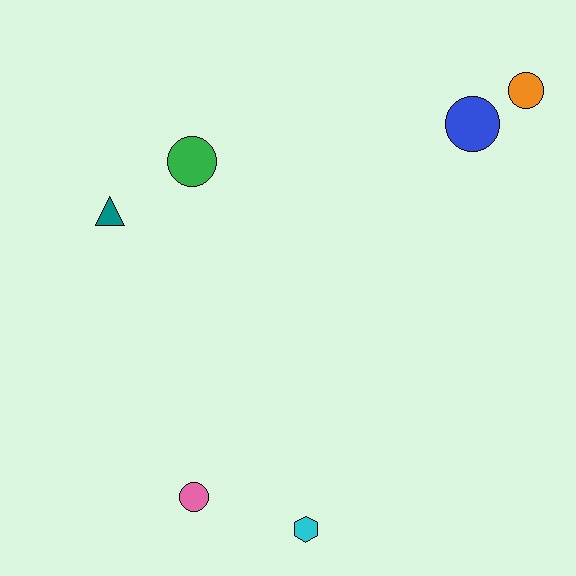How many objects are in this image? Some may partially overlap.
There are 6 objects.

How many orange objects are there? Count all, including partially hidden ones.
There is 1 orange object.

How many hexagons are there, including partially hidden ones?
There is 1 hexagon.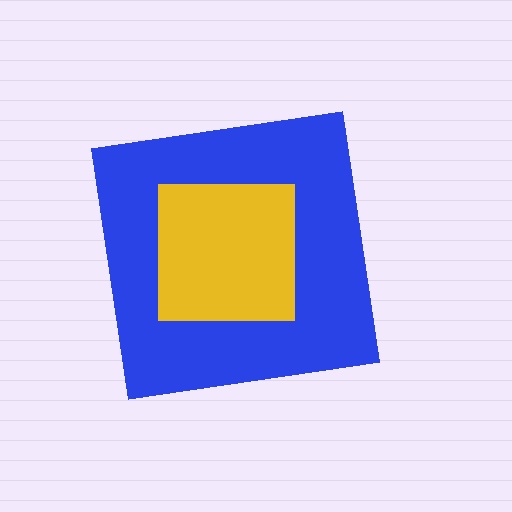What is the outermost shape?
The blue square.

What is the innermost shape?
The yellow square.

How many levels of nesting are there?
2.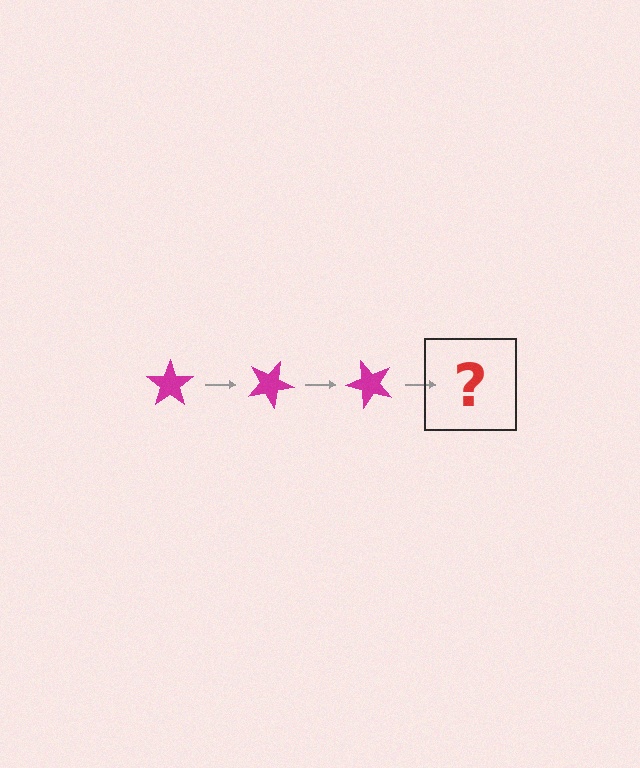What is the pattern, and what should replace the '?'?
The pattern is that the star rotates 25 degrees each step. The '?' should be a magenta star rotated 75 degrees.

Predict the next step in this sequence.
The next step is a magenta star rotated 75 degrees.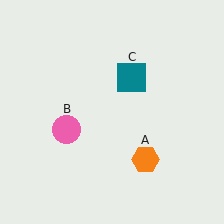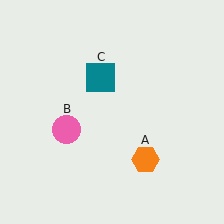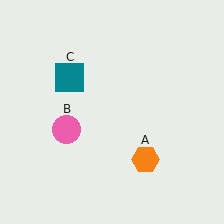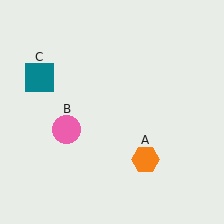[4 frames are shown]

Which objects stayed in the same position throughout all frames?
Orange hexagon (object A) and pink circle (object B) remained stationary.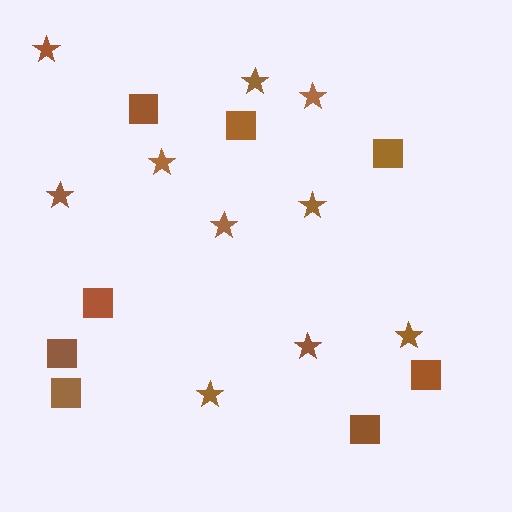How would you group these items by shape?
There are 2 groups: one group of stars (10) and one group of squares (8).